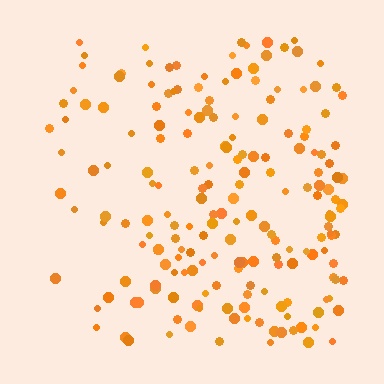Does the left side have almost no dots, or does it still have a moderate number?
Still a moderate number, just noticeably fewer than the right.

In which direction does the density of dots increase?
From left to right, with the right side densest.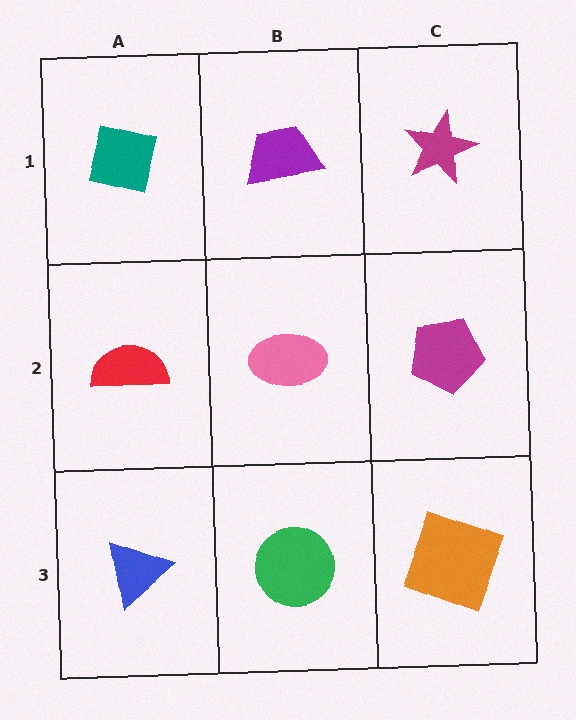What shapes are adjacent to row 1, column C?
A magenta pentagon (row 2, column C), a purple trapezoid (row 1, column B).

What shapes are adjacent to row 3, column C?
A magenta pentagon (row 2, column C), a green circle (row 3, column B).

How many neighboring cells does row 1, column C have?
2.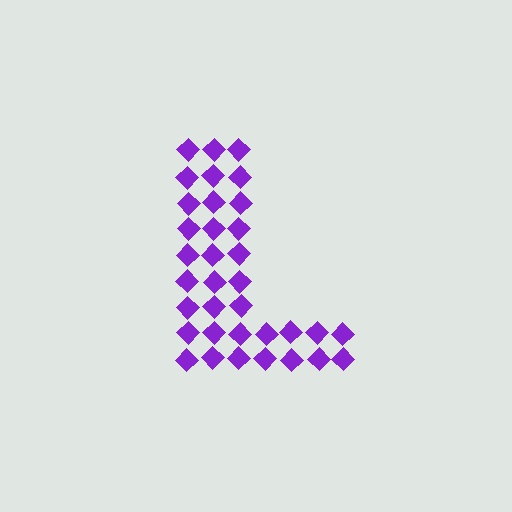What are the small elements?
The small elements are diamonds.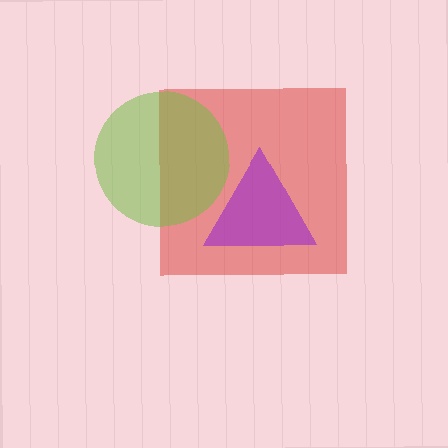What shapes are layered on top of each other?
The layered shapes are: a red square, a purple triangle, a lime circle.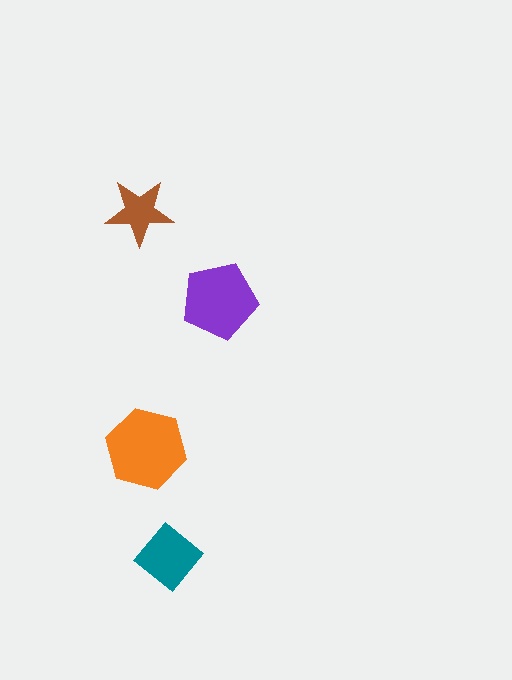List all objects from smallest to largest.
The brown star, the teal diamond, the purple pentagon, the orange hexagon.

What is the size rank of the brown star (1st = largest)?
4th.